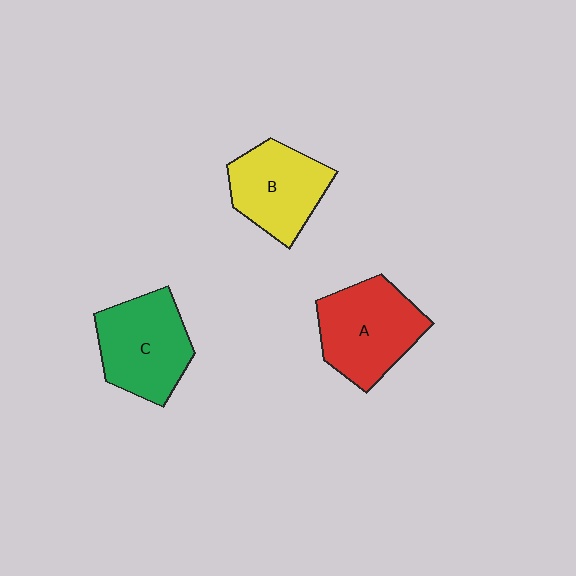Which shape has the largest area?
Shape A (red).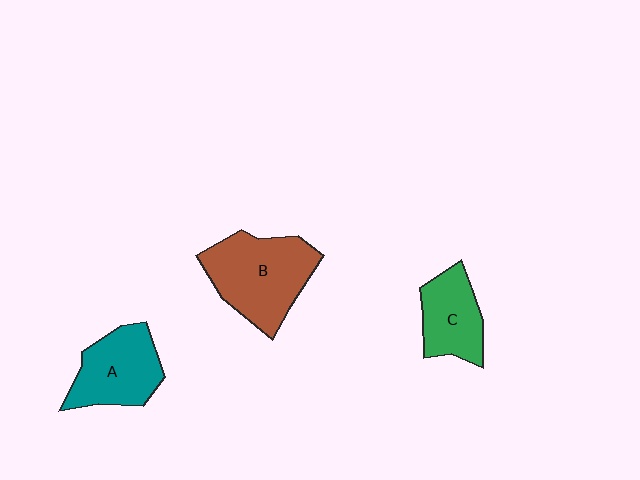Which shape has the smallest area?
Shape C (green).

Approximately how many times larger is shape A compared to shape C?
Approximately 1.2 times.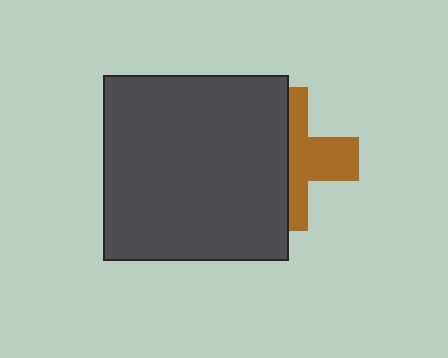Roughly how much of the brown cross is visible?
About half of it is visible (roughly 45%).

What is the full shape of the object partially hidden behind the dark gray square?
The partially hidden object is a brown cross.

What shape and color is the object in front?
The object in front is a dark gray square.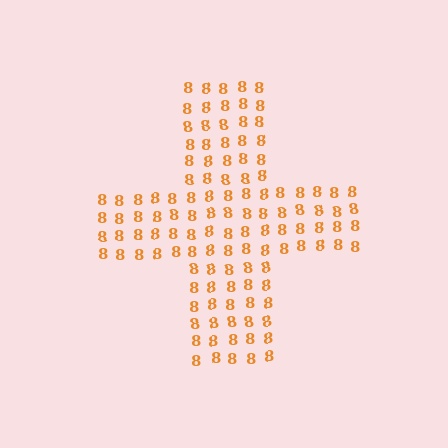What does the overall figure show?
The overall figure shows a cross.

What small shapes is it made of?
It is made of small digit 8's.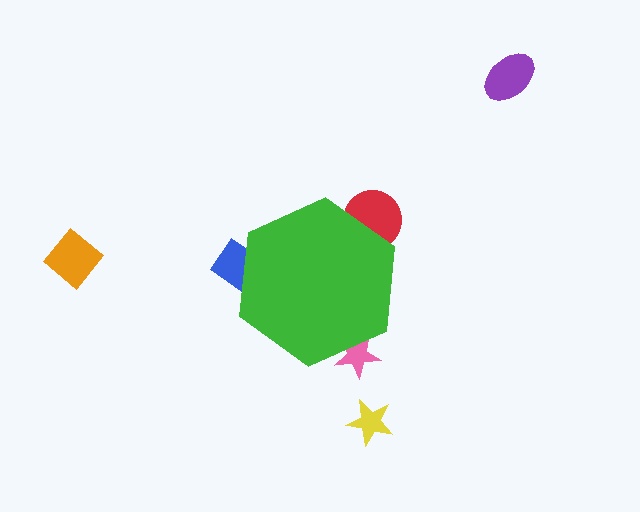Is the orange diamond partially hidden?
No, the orange diamond is fully visible.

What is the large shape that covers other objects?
A green hexagon.